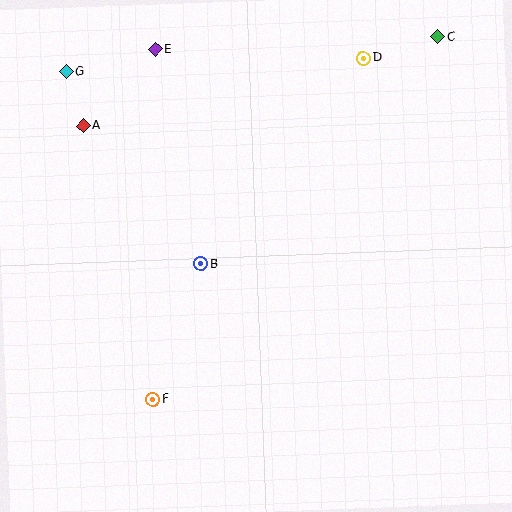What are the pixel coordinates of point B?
Point B is at (201, 264).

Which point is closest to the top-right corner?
Point C is closest to the top-right corner.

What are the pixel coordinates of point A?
Point A is at (83, 125).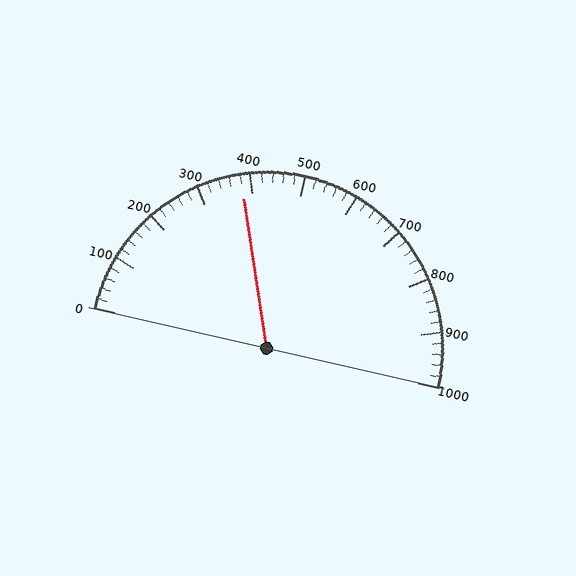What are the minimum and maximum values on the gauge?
The gauge ranges from 0 to 1000.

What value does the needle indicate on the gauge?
The needle indicates approximately 380.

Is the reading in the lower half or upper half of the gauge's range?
The reading is in the lower half of the range (0 to 1000).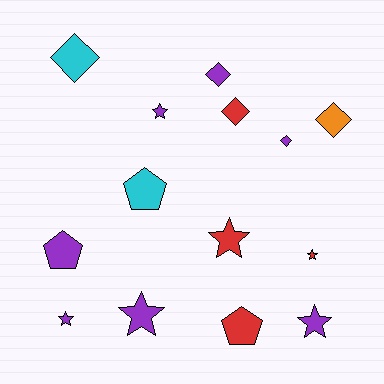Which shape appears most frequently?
Star, with 6 objects.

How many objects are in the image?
There are 14 objects.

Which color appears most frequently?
Purple, with 7 objects.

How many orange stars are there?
There are no orange stars.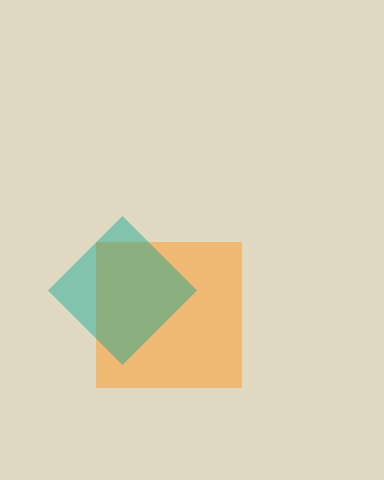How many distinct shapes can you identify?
There are 2 distinct shapes: an orange square, a teal diamond.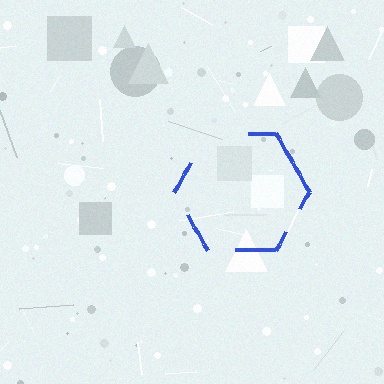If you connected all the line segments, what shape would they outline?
They would outline a hexagon.